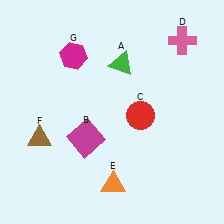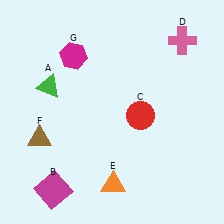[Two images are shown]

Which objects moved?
The objects that moved are: the green triangle (A), the magenta square (B).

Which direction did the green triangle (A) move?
The green triangle (A) moved left.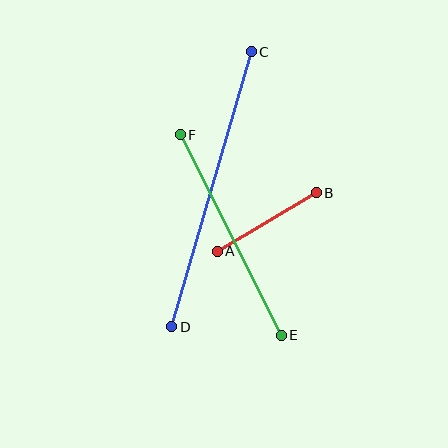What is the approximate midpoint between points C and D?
The midpoint is at approximately (211, 189) pixels.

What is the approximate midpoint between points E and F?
The midpoint is at approximately (231, 235) pixels.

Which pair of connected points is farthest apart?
Points C and D are farthest apart.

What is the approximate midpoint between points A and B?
The midpoint is at approximately (267, 222) pixels.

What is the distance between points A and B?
The distance is approximately 115 pixels.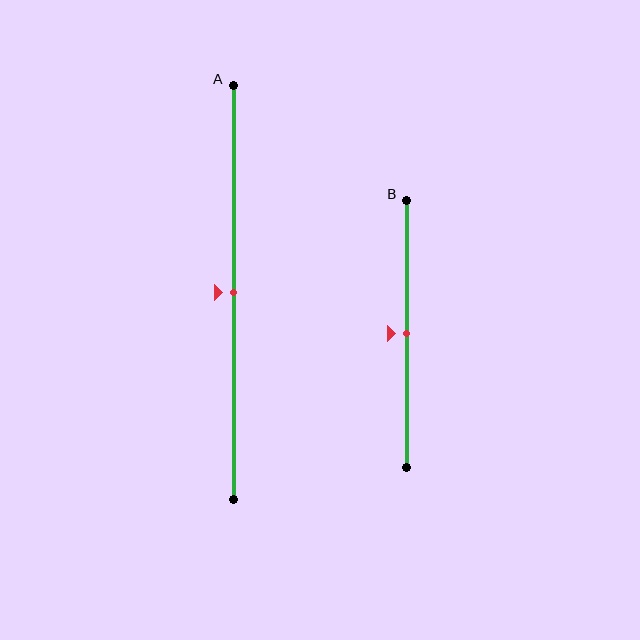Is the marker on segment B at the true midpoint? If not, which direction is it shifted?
Yes, the marker on segment B is at the true midpoint.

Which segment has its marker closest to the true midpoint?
Segment A has its marker closest to the true midpoint.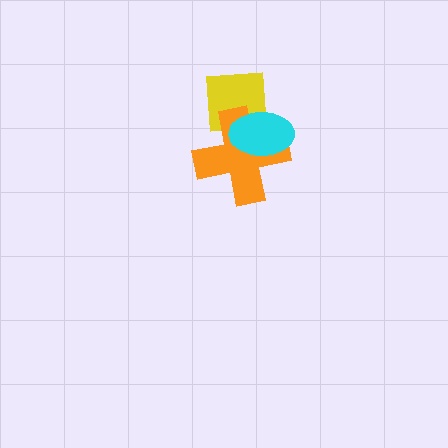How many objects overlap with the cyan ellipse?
2 objects overlap with the cyan ellipse.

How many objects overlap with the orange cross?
2 objects overlap with the orange cross.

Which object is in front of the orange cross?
The cyan ellipse is in front of the orange cross.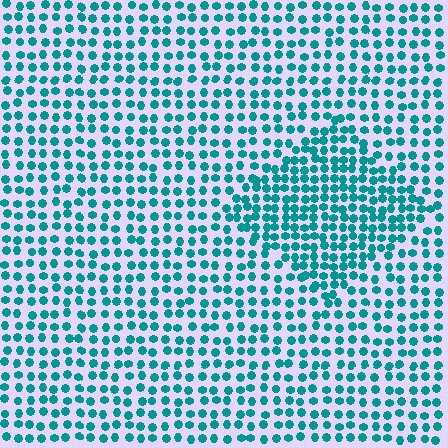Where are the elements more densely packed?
The elements are more densely packed inside the diamond boundary.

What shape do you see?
I see a diamond.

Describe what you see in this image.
The image contains small teal elements arranged at two different densities. A diamond-shaped region is visible where the elements are more densely packed than the surrounding area.